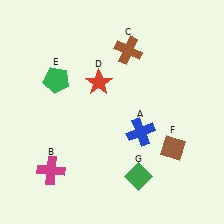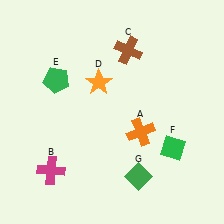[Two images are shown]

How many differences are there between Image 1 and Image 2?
There are 3 differences between the two images.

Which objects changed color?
A changed from blue to orange. D changed from red to orange. F changed from brown to green.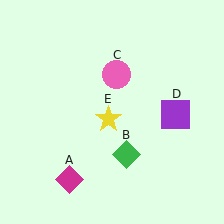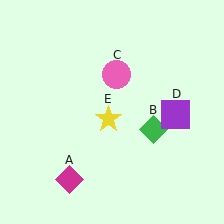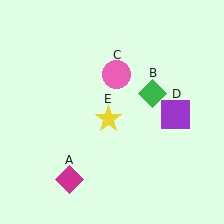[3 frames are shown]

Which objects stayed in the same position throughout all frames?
Magenta diamond (object A) and pink circle (object C) and purple square (object D) and yellow star (object E) remained stationary.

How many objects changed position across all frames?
1 object changed position: green diamond (object B).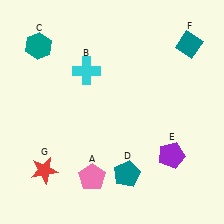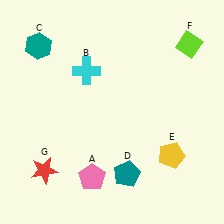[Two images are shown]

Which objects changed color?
E changed from purple to yellow. F changed from teal to lime.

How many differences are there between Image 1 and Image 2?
There are 2 differences between the two images.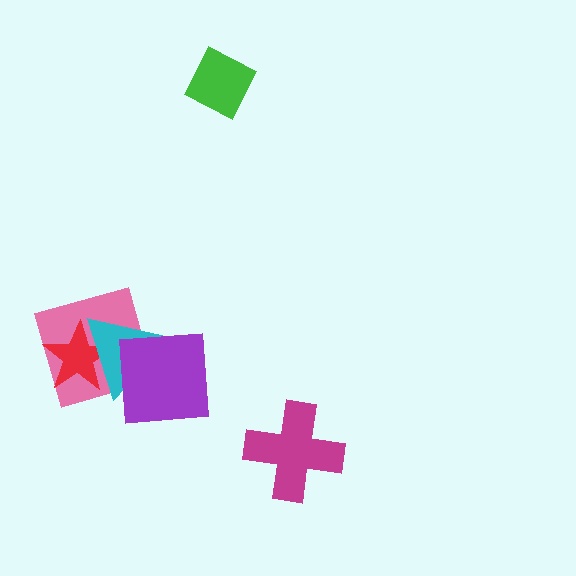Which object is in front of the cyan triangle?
The purple square is in front of the cyan triangle.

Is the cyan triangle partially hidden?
Yes, it is partially covered by another shape.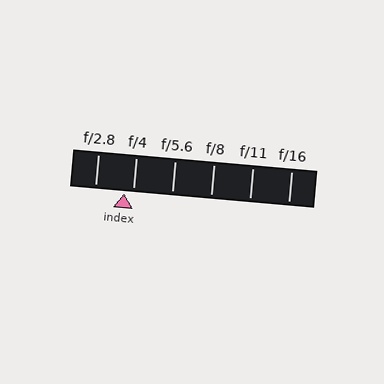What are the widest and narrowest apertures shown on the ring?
The widest aperture shown is f/2.8 and the narrowest is f/16.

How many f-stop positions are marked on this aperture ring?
There are 6 f-stop positions marked.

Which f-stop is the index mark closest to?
The index mark is closest to f/4.